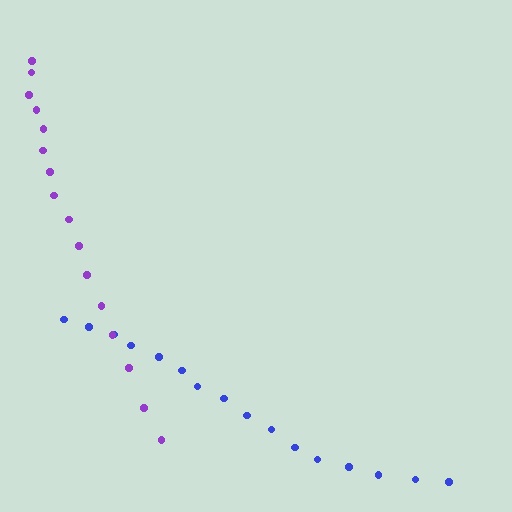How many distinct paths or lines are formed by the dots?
There are 2 distinct paths.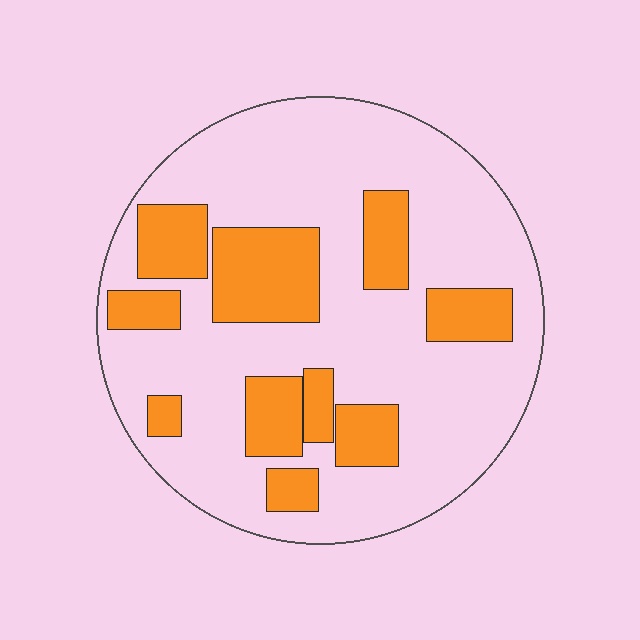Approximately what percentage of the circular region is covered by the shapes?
Approximately 25%.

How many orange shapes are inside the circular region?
10.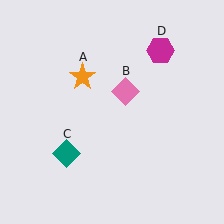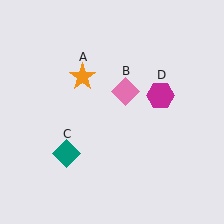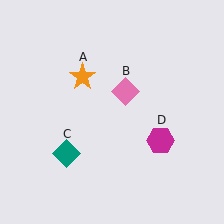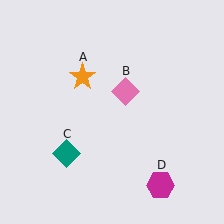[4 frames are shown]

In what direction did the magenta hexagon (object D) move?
The magenta hexagon (object D) moved down.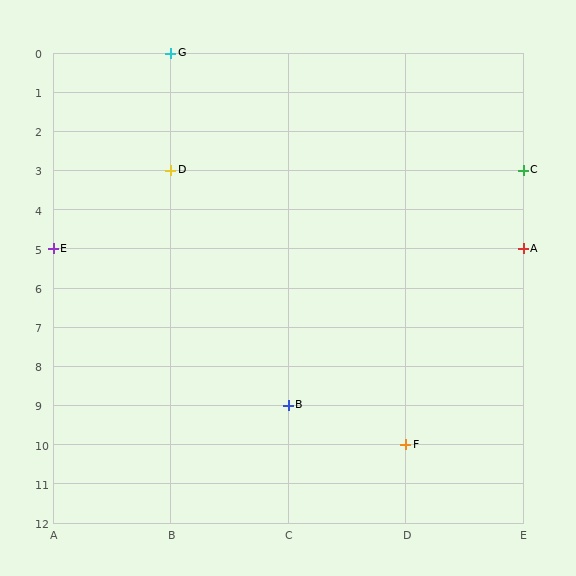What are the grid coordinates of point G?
Point G is at grid coordinates (B, 0).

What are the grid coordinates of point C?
Point C is at grid coordinates (E, 3).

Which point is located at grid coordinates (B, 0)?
Point G is at (B, 0).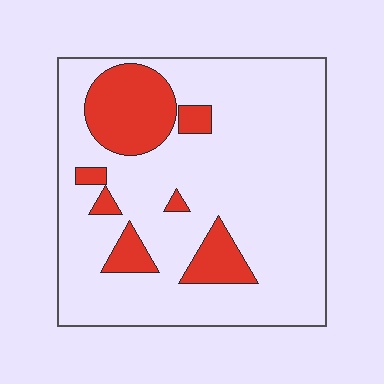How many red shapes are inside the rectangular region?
7.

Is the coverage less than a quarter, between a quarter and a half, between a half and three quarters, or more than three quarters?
Less than a quarter.